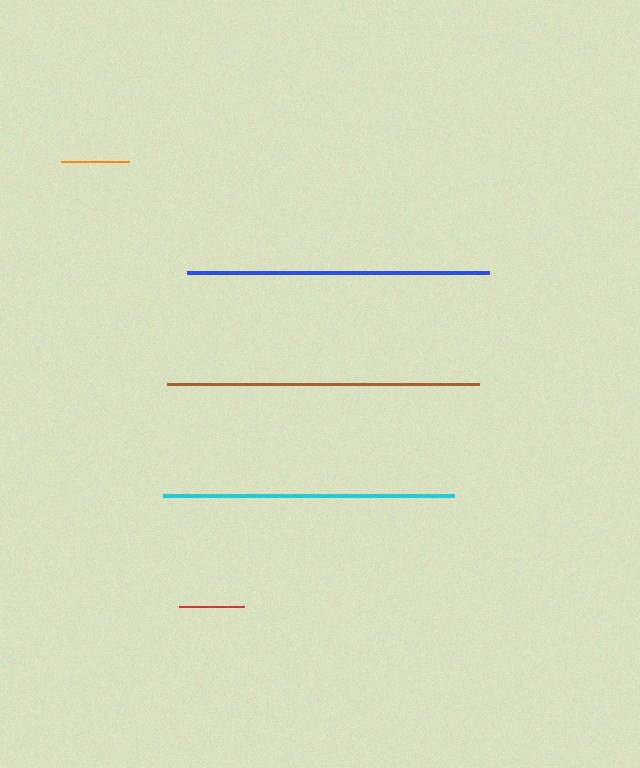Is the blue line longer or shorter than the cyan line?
The blue line is longer than the cyan line.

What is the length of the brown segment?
The brown segment is approximately 312 pixels long.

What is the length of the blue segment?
The blue segment is approximately 302 pixels long.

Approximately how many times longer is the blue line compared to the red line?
The blue line is approximately 4.7 times the length of the red line.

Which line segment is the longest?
The brown line is the longest at approximately 312 pixels.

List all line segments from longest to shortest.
From longest to shortest: brown, blue, cyan, orange, red.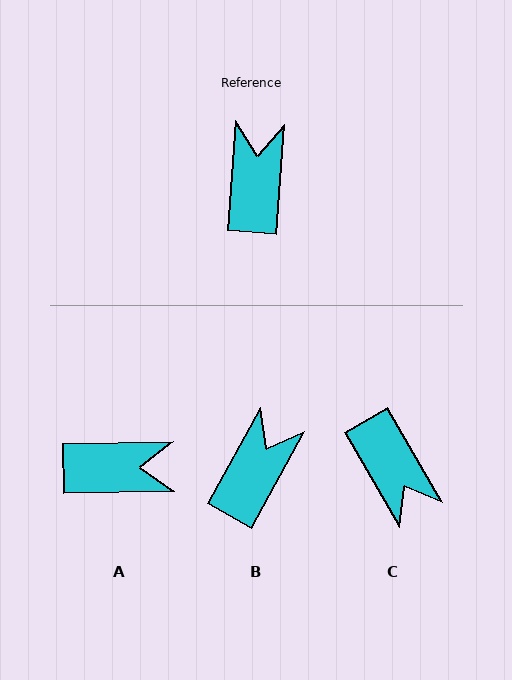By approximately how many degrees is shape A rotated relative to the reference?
Approximately 85 degrees clockwise.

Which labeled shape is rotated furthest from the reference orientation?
C, about 146 degrees away.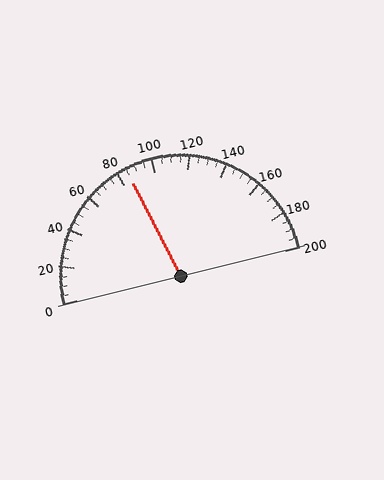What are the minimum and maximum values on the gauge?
The gauge ranges from 0 to 200.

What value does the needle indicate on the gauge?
The needle indicates approximately 85.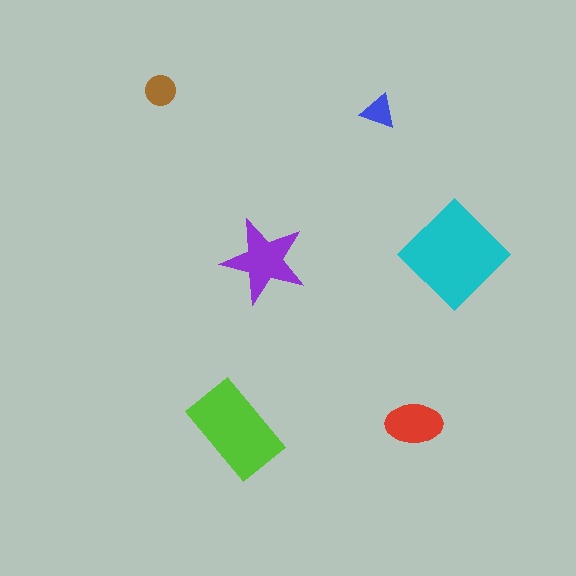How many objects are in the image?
There are 6 objects in the image.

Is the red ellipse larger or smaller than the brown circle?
Larger.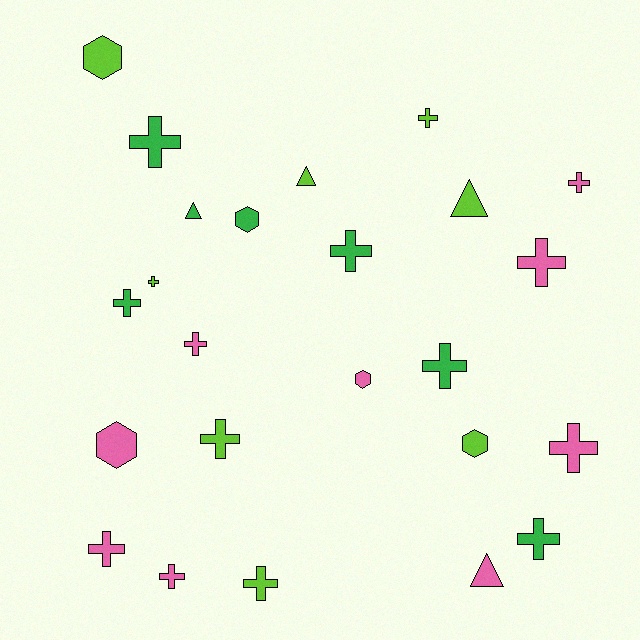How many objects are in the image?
There are 24 objects.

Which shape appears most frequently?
Cross, with 15 objects.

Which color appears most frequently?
Pink, with 9 objects.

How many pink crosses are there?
There are 6 pink crosses.